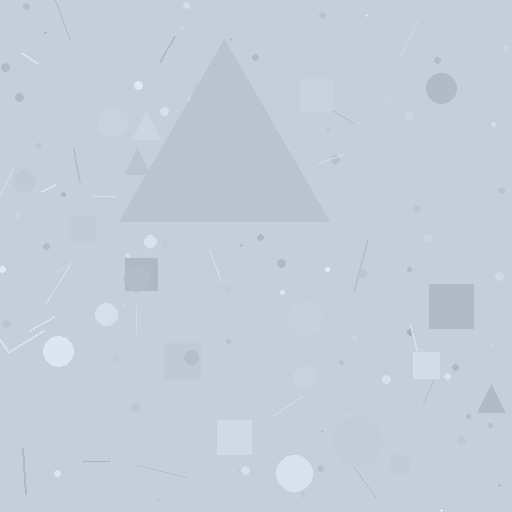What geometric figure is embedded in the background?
A triangle is embedded in the background.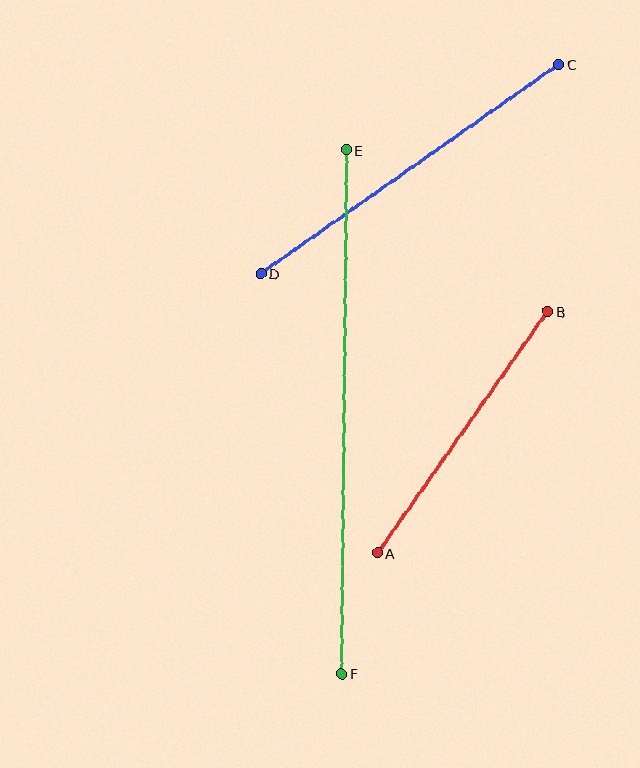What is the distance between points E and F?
The distance is approximately 524 pixels.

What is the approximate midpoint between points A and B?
The midpoint is at approximately (463, 432) pixels.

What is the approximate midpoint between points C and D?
The midpoint is at approximately (410, 169) pixels.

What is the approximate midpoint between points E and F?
The midpoint is at approximately (344, 412) pixels.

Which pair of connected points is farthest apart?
Points E and F are farthest apart.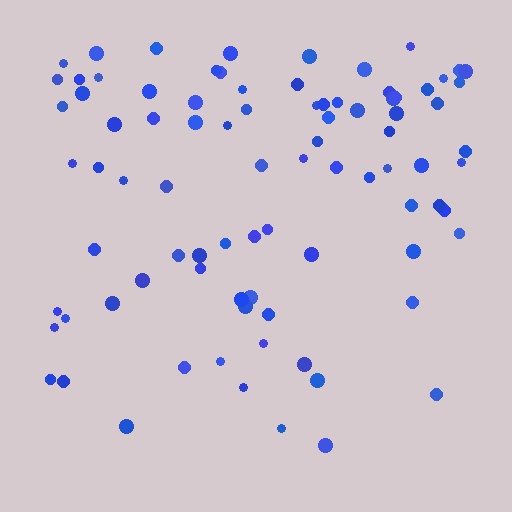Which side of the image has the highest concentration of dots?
The top.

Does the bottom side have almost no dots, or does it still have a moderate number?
Still a moderate number, just noticeably fewer than the top.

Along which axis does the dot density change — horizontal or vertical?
Vertical.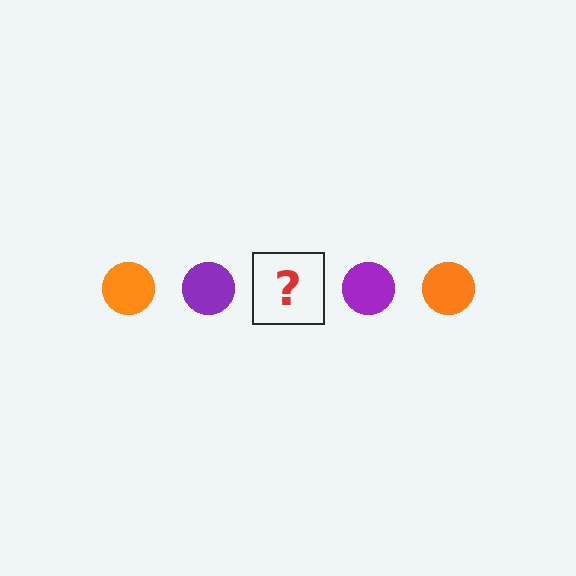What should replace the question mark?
The question mark should be replaced with an orange circle.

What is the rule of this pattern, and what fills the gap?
The rule is that the pattern cycles through orange, purple circles. The gap should be filled with an orange circle.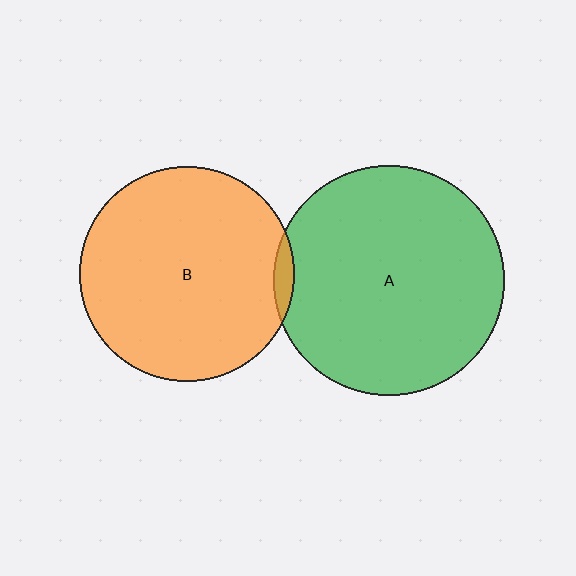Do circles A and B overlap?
Yes.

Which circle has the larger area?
Circle A (green).